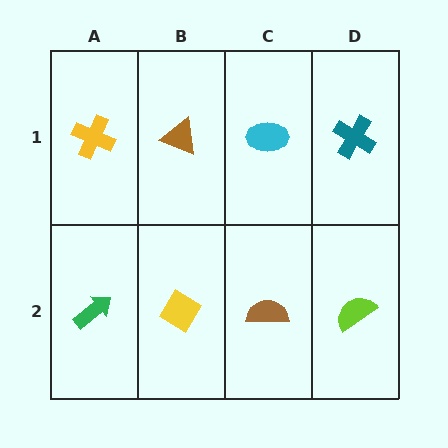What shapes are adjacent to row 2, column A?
A yellow cross (row 1, column A), a yellow diamond (row 2, column B).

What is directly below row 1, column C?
A brown semicircle.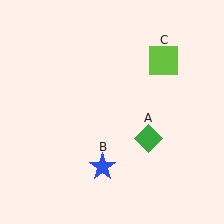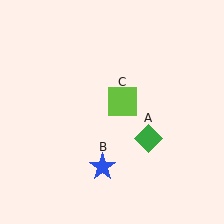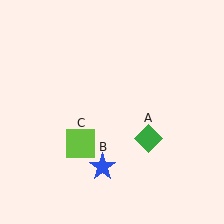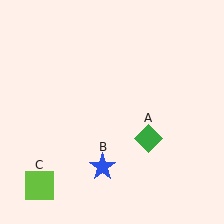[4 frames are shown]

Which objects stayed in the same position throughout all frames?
Green diamond (object A) and blue star (object B) remained stationary.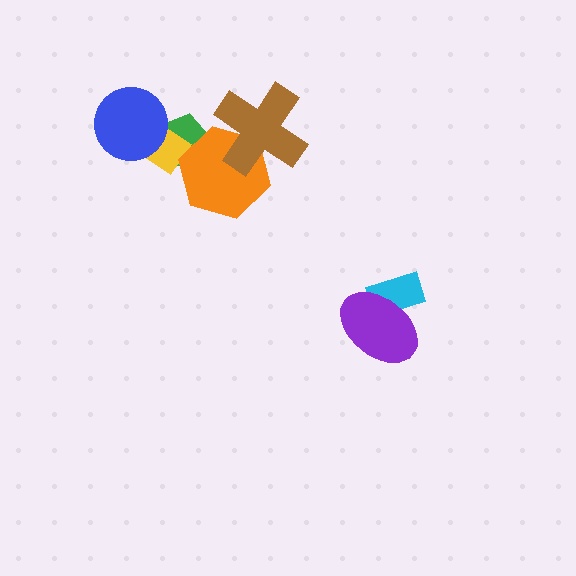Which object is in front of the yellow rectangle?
The blue circle is in front of the yellow rectangle.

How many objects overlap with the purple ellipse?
1 object overlaps with the purple ellipse.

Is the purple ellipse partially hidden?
No, no other shape covers it.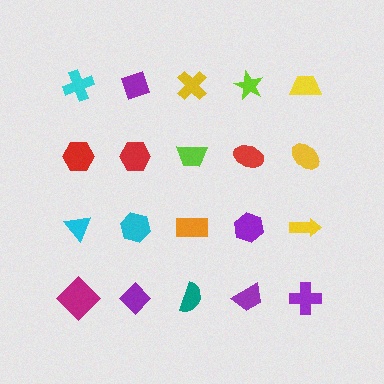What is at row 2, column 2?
A red hexagon.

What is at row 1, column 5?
A yellow trapezoid.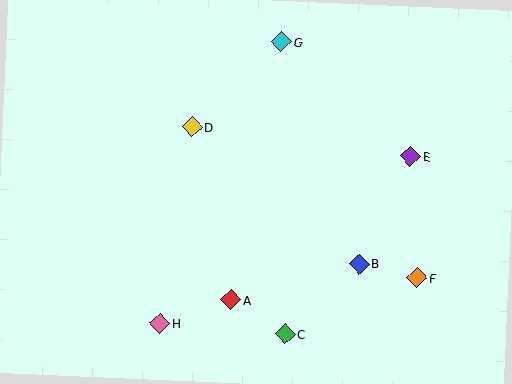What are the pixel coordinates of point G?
Point G is at (281, 42).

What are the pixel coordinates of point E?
Point E is at (410, 157).